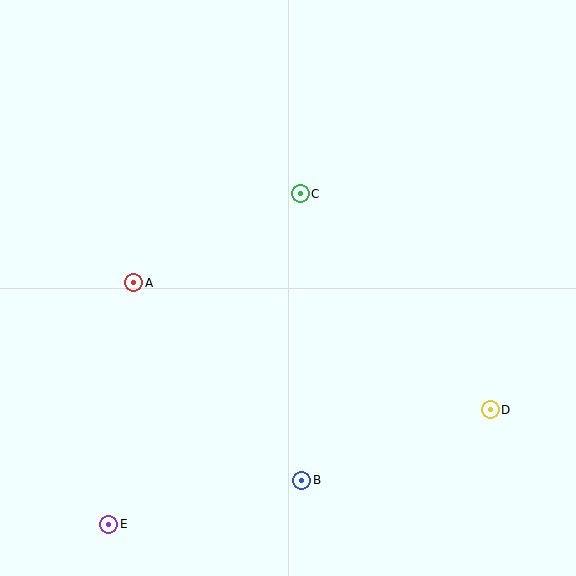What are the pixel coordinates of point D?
Point D is at (490, 410).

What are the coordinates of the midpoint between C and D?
The midpoint between C and D is at (395, 302).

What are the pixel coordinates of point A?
Point A is at (134, 283).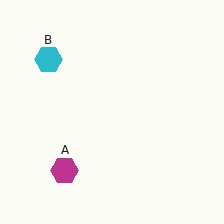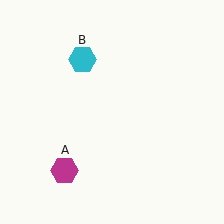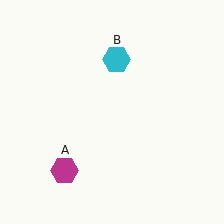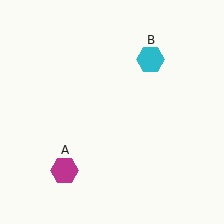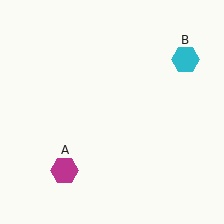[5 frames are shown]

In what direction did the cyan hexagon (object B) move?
The cyan hexagon (object B) moved right.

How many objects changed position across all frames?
1 object changed position: cyan hexagon (object B).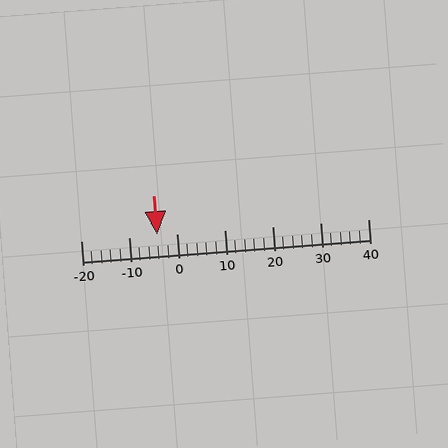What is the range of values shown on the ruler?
The ruler shows values from -20 to 40.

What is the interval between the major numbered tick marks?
The major tick marks are spaced 10 units apart.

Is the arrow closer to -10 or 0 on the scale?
The arrow is closer to 0.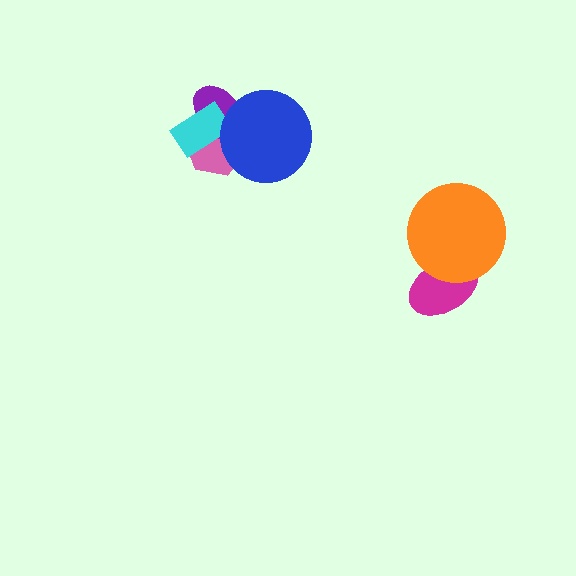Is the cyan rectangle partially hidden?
Yes, it is partially covered by another shape.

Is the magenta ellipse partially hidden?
Yes, it is partially covered by another shape.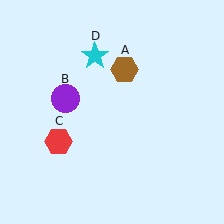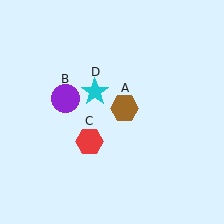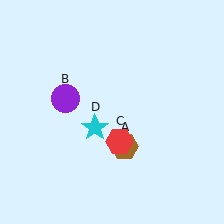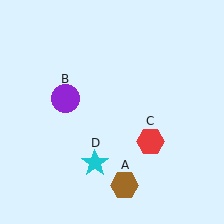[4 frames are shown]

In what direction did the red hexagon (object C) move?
The red hexagon (object C) moved right.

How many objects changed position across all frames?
3 objects changed position: brown hexagon (object A), red hexagon (object C), cyan star (object D).